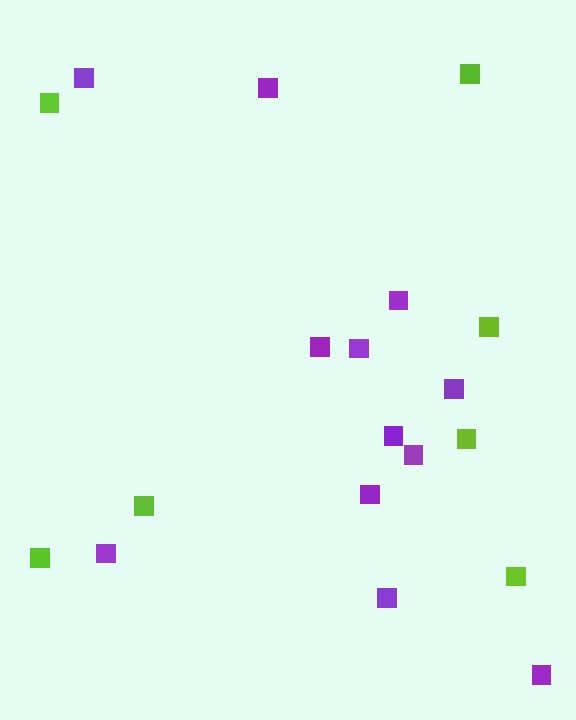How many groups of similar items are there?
There are 2 groups: one group of purple squares (12) and one group of lime squares (7).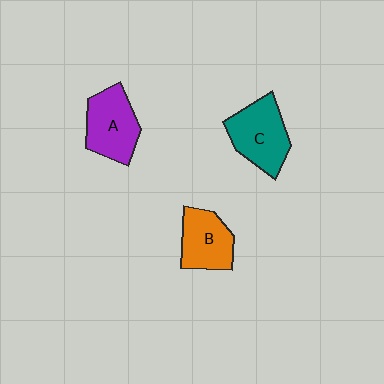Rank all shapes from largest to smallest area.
From largest to smallest: C (teal), A (purple), B (orange).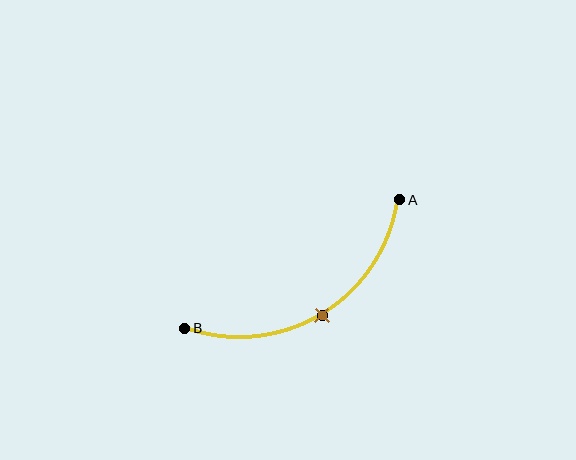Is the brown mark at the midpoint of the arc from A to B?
Yes. The brown mark lies on the arc at equal arc-length from both A and B — it is the arc midpoint.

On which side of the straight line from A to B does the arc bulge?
The arc bulges below the straight line connecting A and B.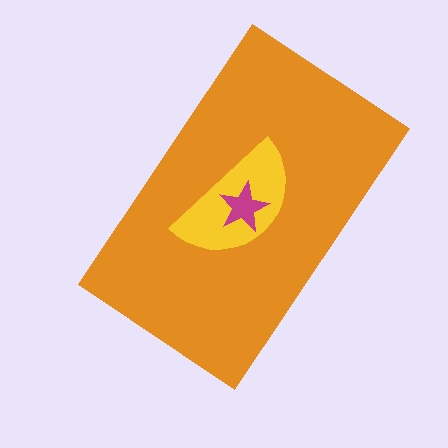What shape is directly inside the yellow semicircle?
The magenta star.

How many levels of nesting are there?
3.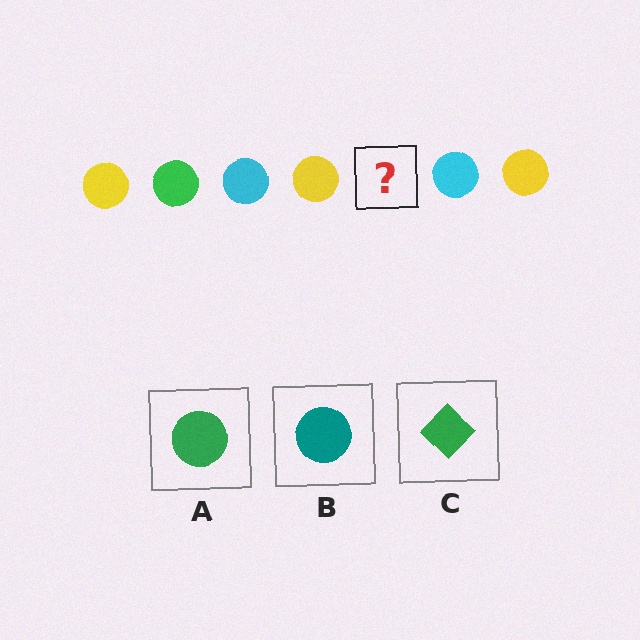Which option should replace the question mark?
Option A.